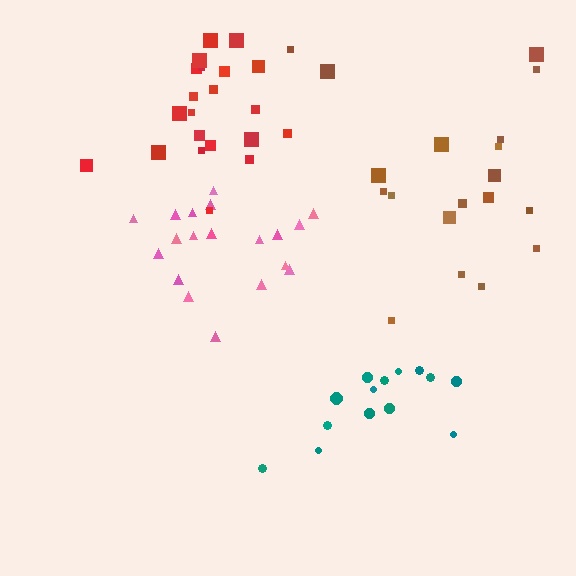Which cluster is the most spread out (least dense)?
Brown.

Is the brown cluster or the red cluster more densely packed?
Red.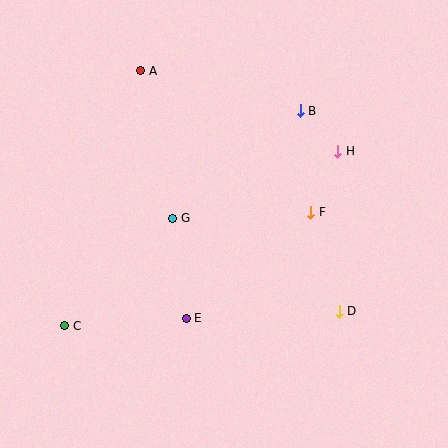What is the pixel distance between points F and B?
The distance between F and B is 102 pixels.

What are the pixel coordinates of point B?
Point B is at (300, 111).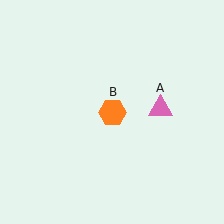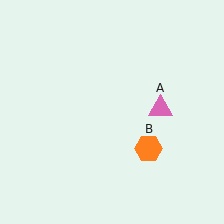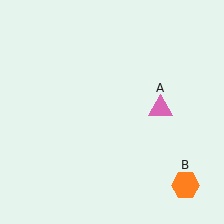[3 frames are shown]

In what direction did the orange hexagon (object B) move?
The orange hexagon (object B) moved down and to the right.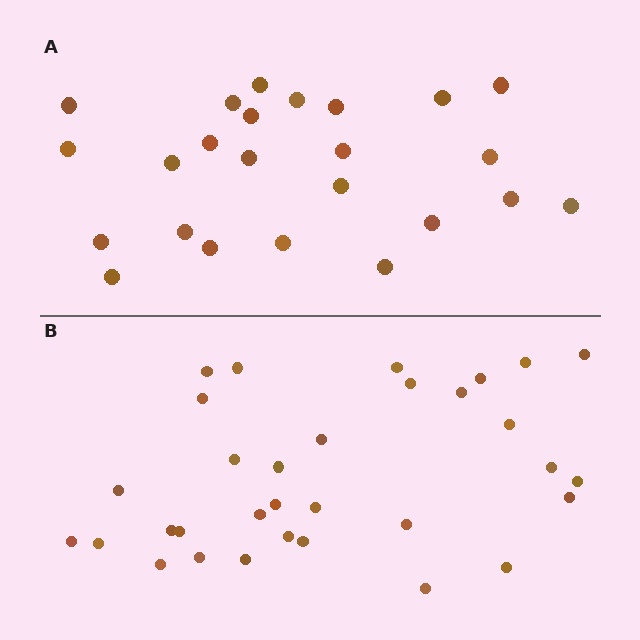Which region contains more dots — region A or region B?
Region B (the bottom region) has more dots.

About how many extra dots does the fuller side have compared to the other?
Region B has roughly 8 or so more dots than region A.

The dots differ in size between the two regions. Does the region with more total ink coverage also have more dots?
No. Region A has more total ink coverage because its dots are larger, but region B actually contains more individual dots. Total area can be misleading — the number of items is what matters here.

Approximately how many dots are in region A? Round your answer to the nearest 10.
About 20 dots. (The exact count is 24, which rounds to 20.)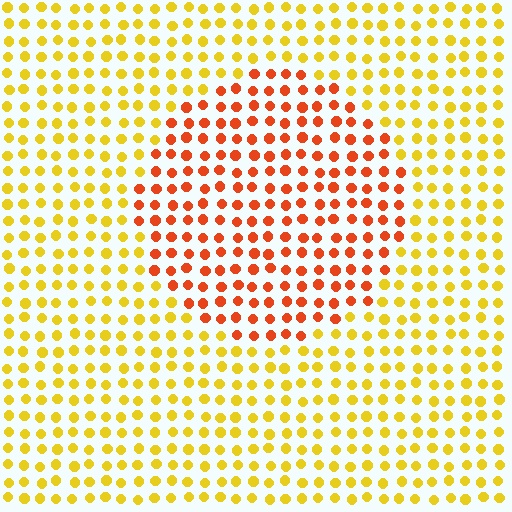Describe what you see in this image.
The image is filled with small yellow elements in a uniform arrangement. A circle-shaped region is visible where the elements are tinted to a slightly different hue, forming a subtle color boundary.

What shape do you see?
I see a circle.